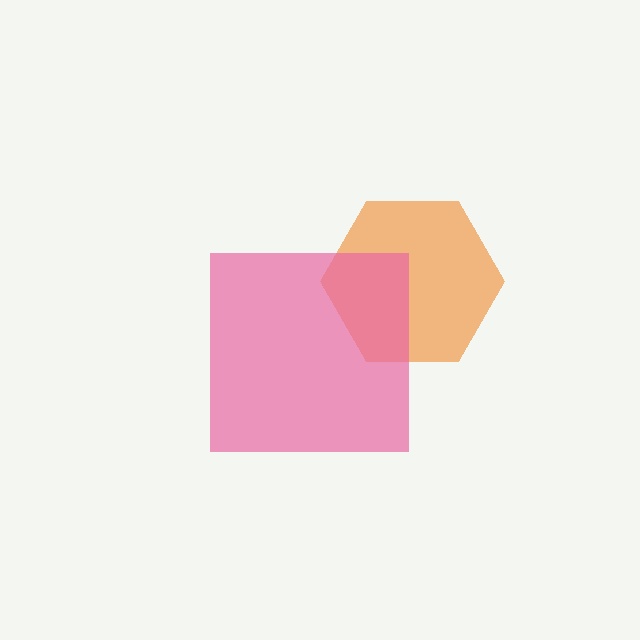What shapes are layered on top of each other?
The layered shapes are: an orange hexagon, a pink square.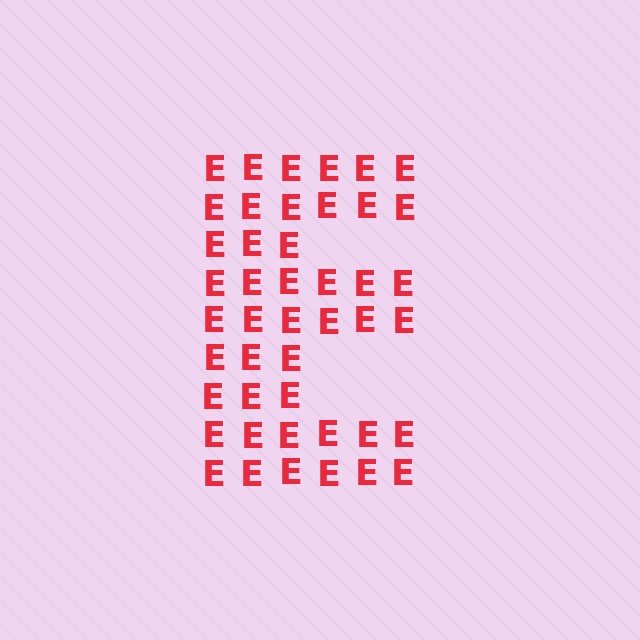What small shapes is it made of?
It is made of small letter E's.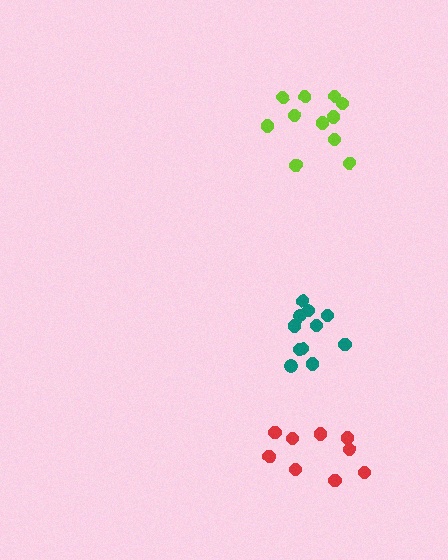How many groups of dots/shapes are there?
There are 3 groups.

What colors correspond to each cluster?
The clusters are colored: teal, lime, red.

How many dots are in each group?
Group 1: 11 dots, Group 2: 11 dots, Group 3: 9 dots (31 total).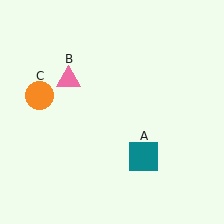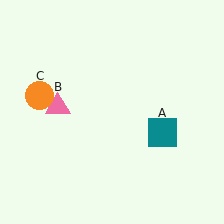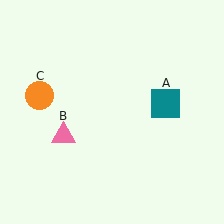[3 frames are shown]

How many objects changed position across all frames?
2 objects changed position: teal square (object A), pink triangle (object B).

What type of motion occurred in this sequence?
The teal square (object A), pink triangle (object B) rotated counterclockwise around the center of the scene.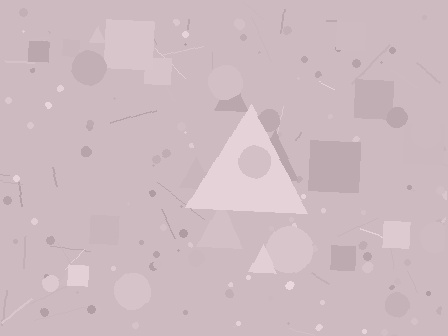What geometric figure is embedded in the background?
A triangle is embedded in the background.